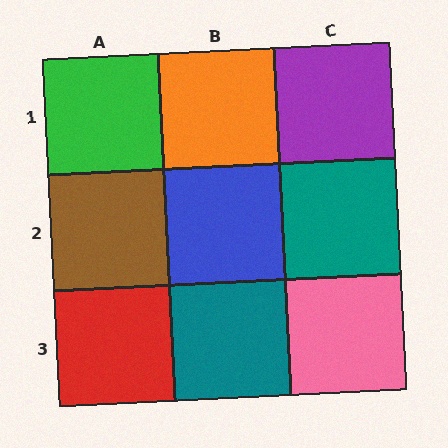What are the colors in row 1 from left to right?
Green, orange, purple.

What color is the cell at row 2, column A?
Brown.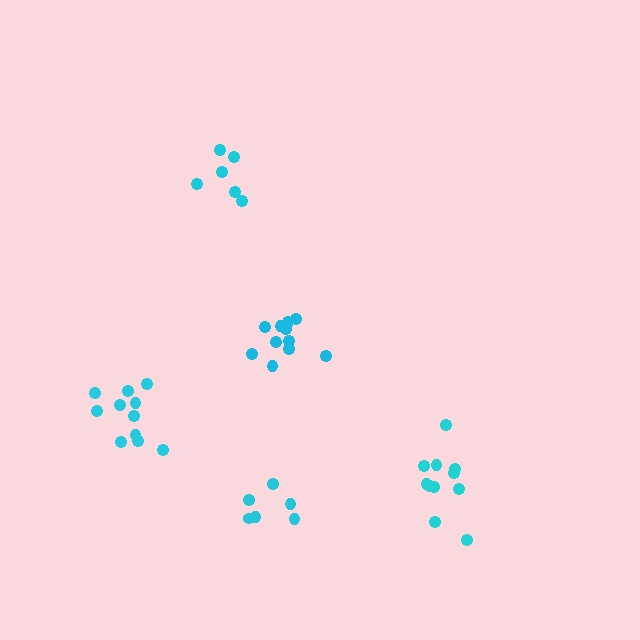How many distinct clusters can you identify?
There are 5 distinct clusters.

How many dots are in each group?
Group 1: 11 dots, Group 2: 6 dots, Group 3: 11 dots, Group 4: 6 dots, Group 5: 11 dots (45 total).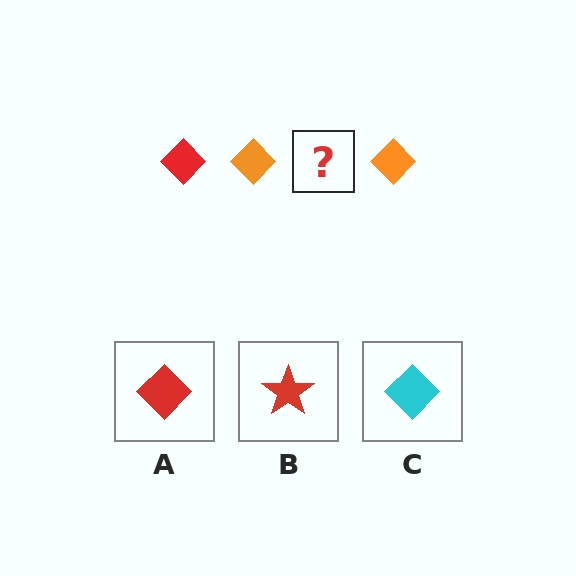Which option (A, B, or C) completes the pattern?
A.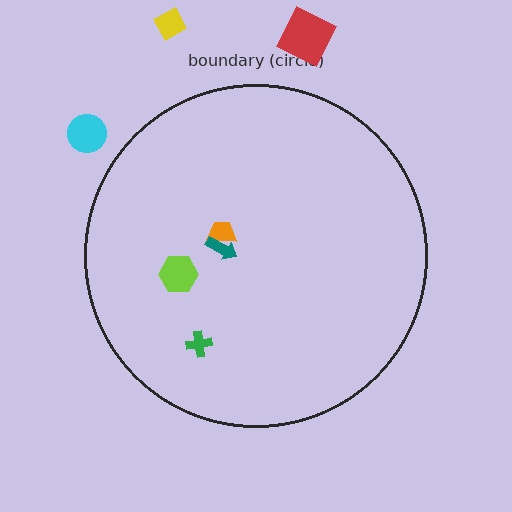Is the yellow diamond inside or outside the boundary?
Outside.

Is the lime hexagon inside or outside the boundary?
Inside.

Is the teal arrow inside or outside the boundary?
Inside.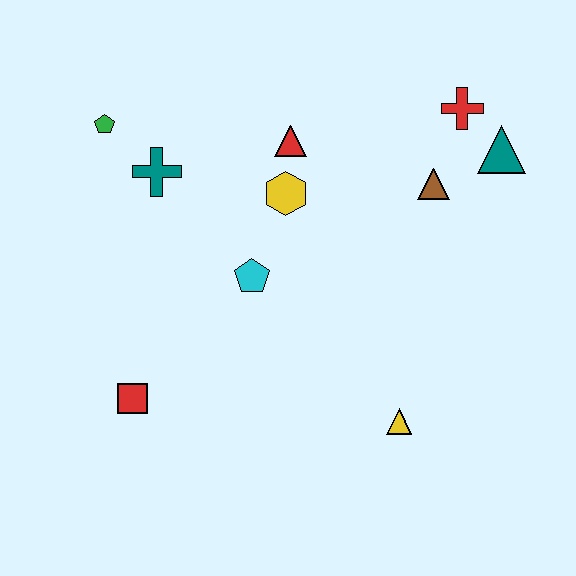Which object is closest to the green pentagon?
The teal cross is closest to the green pentagon.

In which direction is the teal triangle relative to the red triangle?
The teal triangle is to the right of the red triangle.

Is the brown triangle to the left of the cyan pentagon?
No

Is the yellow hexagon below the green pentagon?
Yes